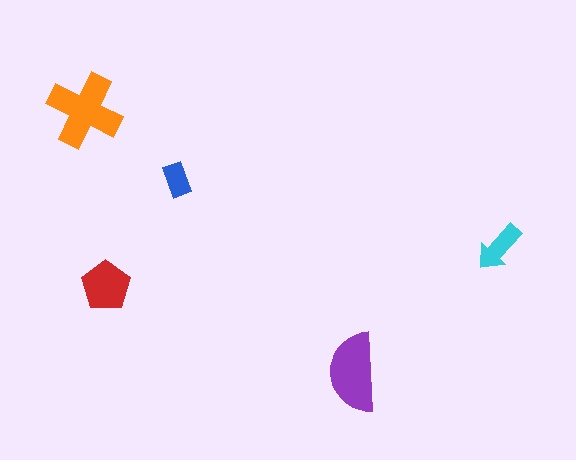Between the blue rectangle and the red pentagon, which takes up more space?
The red pentagon.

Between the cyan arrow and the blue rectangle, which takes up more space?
The cyan arrow.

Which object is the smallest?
The blue rectangle.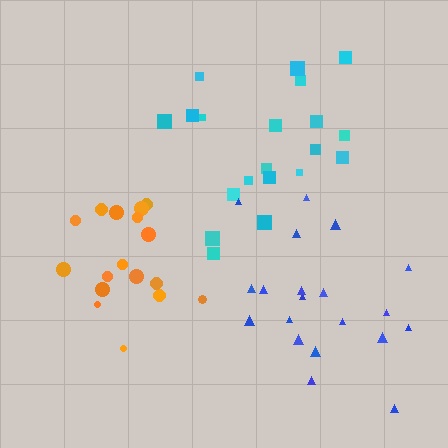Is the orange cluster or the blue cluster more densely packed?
Orange.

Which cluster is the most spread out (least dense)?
Blue.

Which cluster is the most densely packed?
Orange.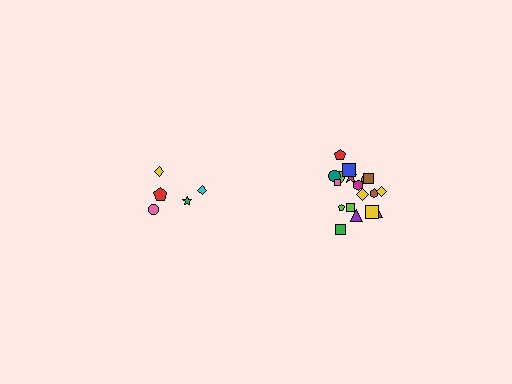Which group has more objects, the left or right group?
The right group.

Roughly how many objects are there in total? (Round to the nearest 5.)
Roughly 25 objects in total.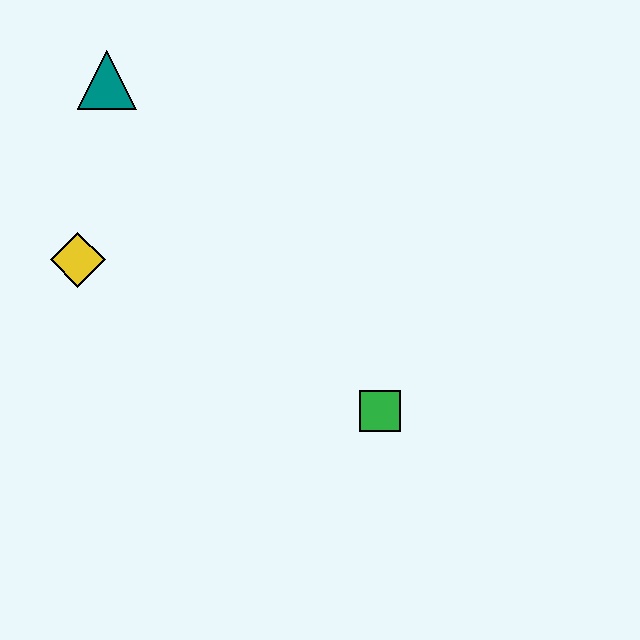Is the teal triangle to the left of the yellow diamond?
No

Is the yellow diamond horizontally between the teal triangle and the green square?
No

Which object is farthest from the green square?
The teal triangle is farthest from the green square.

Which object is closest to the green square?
The yellow diamond is closest to the green square.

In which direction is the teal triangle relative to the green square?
The teal triangle is above the green square.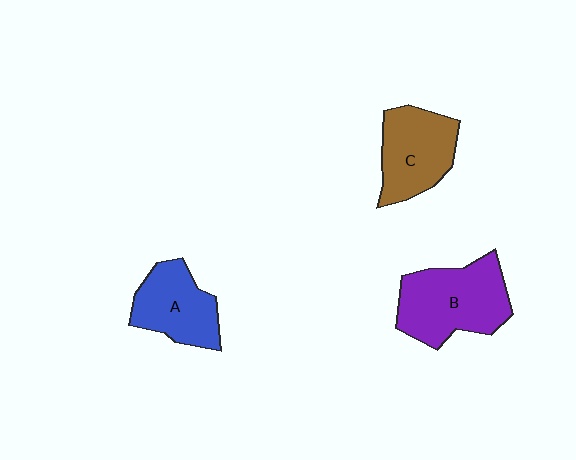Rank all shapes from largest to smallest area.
From largest to smallest: B (purple), C (brown), A (blue).